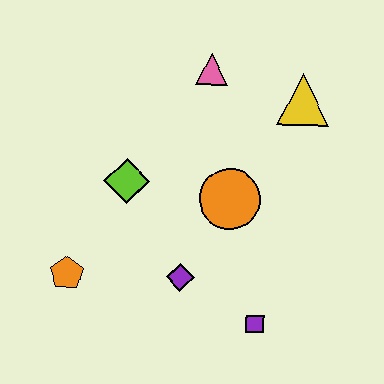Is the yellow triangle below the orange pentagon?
No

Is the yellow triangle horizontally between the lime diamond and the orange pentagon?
No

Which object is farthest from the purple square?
The pink triangle is farthest from the purple square.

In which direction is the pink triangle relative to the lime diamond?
The pink triangle is above the lime diamond.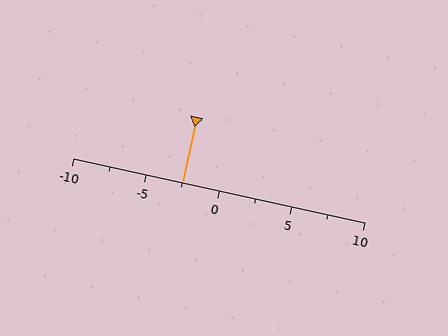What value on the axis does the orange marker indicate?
The marker indicates approximately -2.5.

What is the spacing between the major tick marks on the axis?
The major ticks are spaced 5 apart.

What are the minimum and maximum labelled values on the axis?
The axis runs from -10 to 10.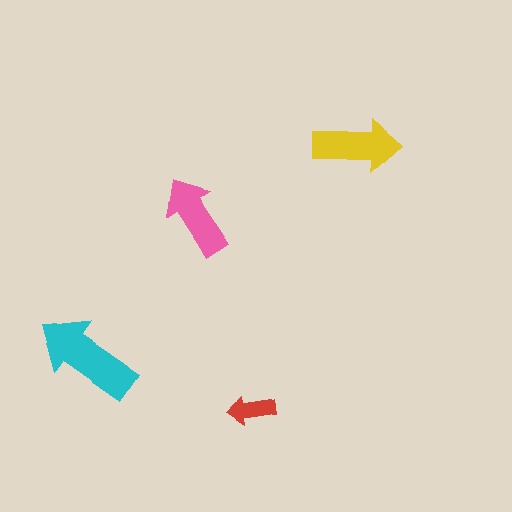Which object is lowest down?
The red arrow is bottommost.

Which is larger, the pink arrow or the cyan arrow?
The cyan one.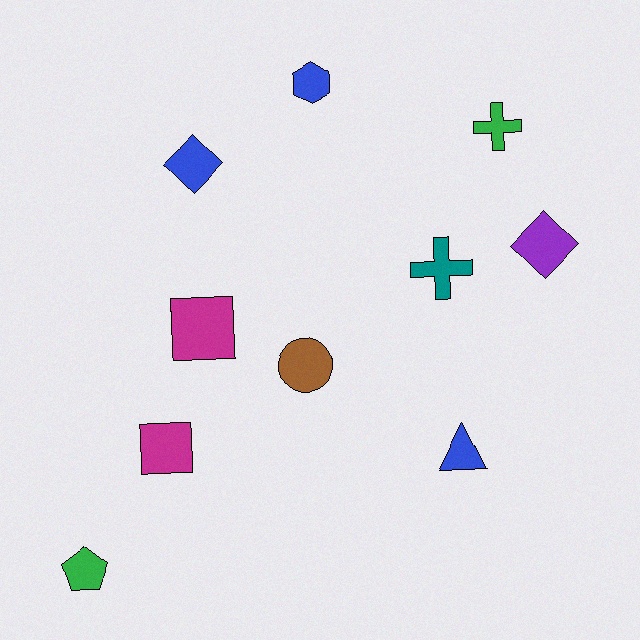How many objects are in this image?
There are 10 objects.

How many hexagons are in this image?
There is 1 hexagon.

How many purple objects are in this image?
There is 1 purple object.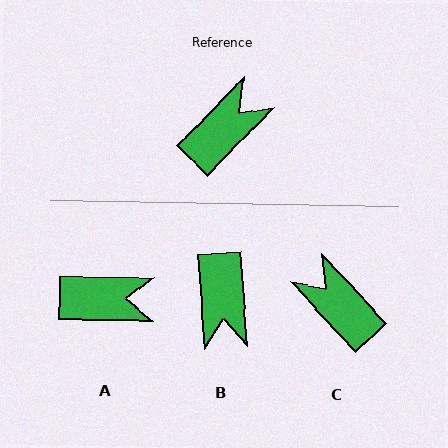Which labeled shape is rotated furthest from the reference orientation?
B, about 132 degrees away.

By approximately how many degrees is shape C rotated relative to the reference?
Approximately 87 degrees counter-clockwise.